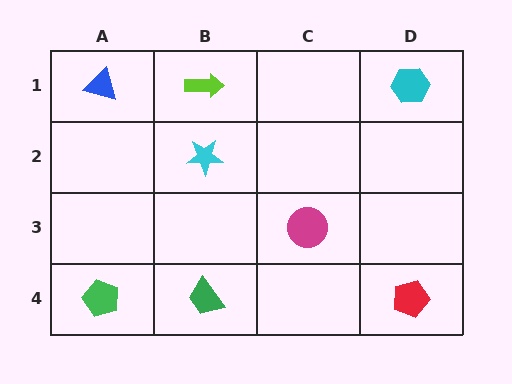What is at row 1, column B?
A lime arrow.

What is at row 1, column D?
A cyan hexagon.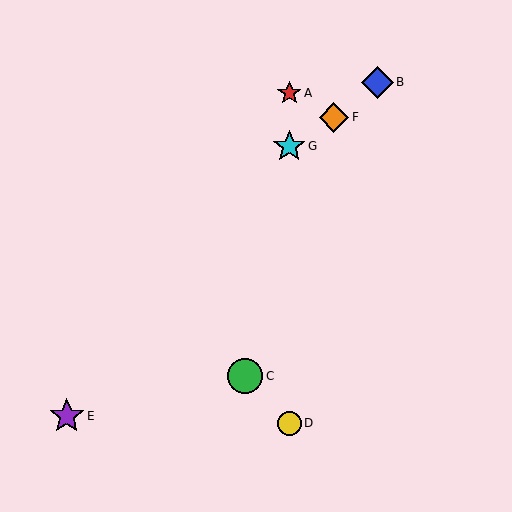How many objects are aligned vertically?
3 objects (A, D, G) are aligned vertically.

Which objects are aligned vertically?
Objects A, D, G are aligned vertically.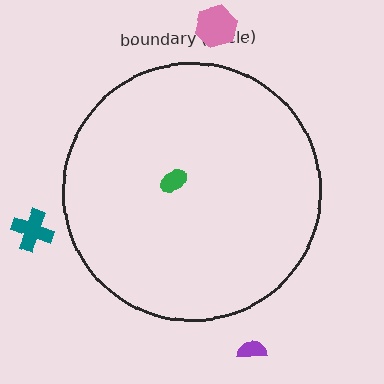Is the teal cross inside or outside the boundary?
Outside.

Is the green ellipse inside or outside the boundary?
Inside.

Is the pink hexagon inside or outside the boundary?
Outside.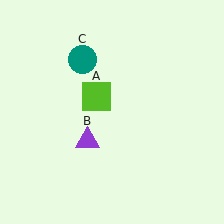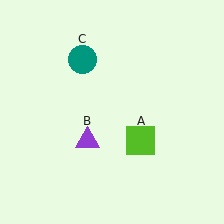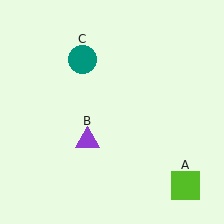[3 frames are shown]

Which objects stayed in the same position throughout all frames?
Purple triangle (object B) and teal circle (object C) remained stationary.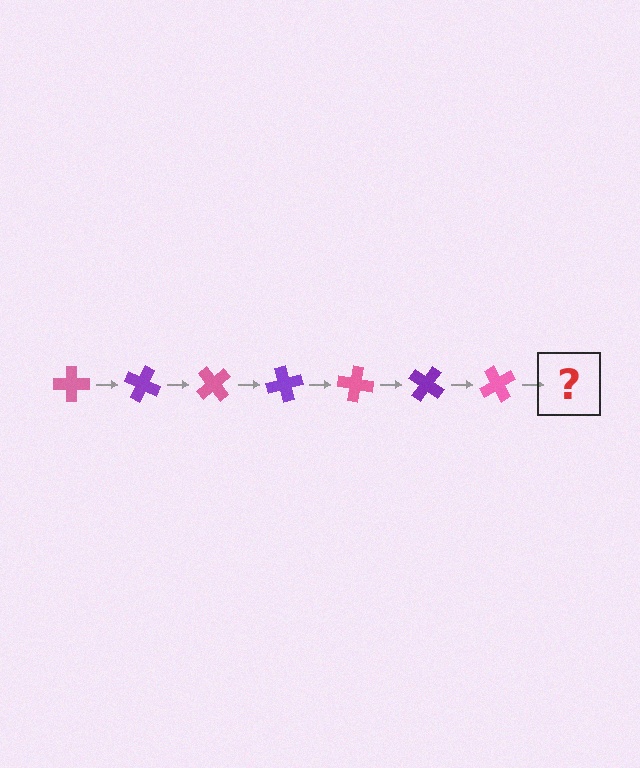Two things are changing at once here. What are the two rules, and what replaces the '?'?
The two rules are that it rotates 25 degrees each step and the color cycles through pink and purple. The '?' should be a purple cross, rotated 175 degrees from the start.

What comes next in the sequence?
The next element should be a purple cross, rotated 175 degrees from the start.